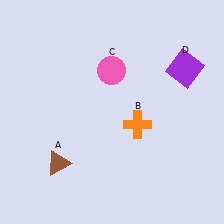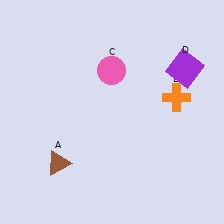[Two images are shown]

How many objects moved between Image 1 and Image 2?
1 object moved between the two images.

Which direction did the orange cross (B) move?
The orange cross (B) moved right.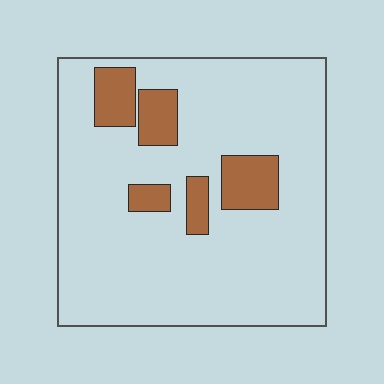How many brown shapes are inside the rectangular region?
5.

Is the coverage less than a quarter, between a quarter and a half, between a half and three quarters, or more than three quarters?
Less than a quarter.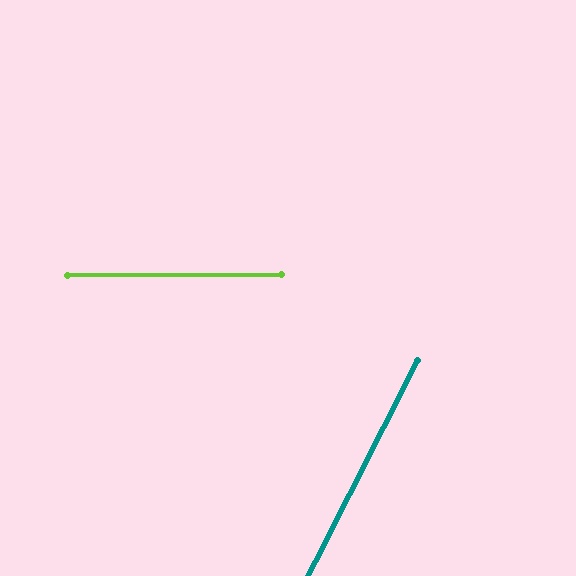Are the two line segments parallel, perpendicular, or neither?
Neither parallel nor perpendicular — they differ by about 63°.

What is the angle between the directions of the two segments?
Approximately 63 degrees.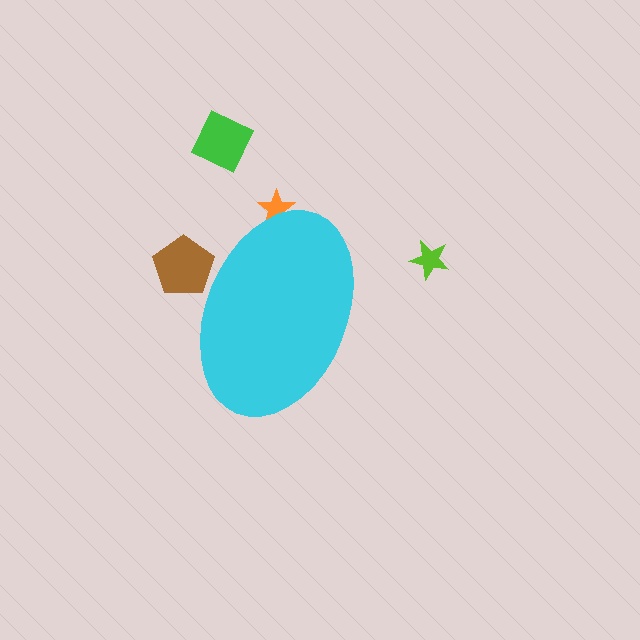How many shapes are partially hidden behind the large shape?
2 shapes are partially hidden.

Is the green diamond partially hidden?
No, the green diamond is fully visible.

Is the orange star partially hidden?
Yes, the orange star is partially hidden behind the cyan ellipse.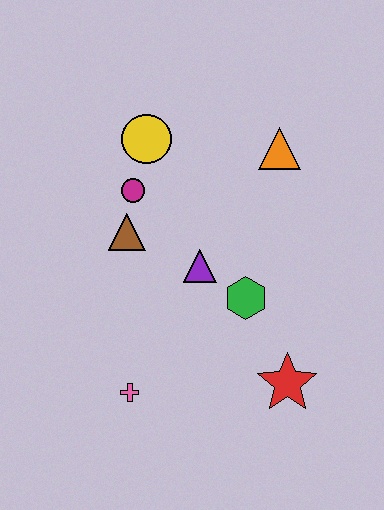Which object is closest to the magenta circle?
The brown triangle is closest to the magenta circle.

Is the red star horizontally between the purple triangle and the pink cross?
No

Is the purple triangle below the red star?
No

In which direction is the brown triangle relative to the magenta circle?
The brown triangle is below the magenta circle.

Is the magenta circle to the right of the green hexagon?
No